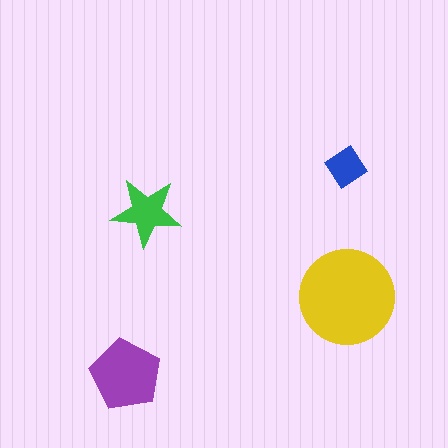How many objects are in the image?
There are 4 objects in the image.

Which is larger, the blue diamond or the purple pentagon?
The purple pentagon.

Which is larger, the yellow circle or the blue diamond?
The yellow circle.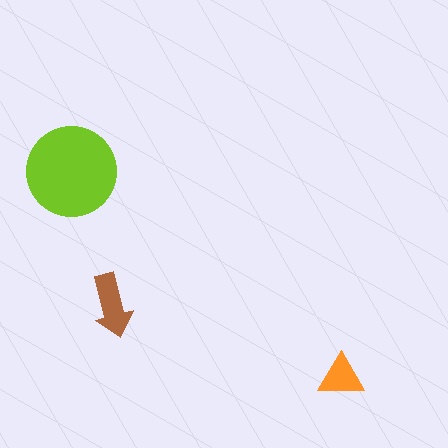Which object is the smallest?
The orange triangle.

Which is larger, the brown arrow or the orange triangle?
The brown arrow.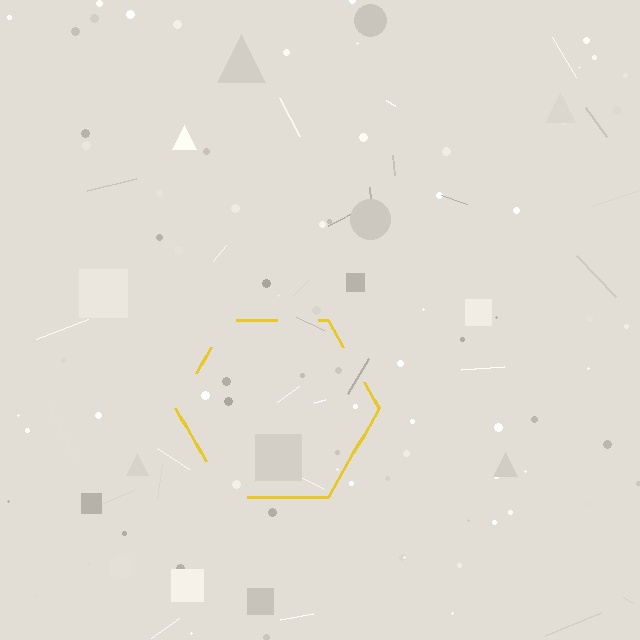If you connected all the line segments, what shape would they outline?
They would outline a hexagon.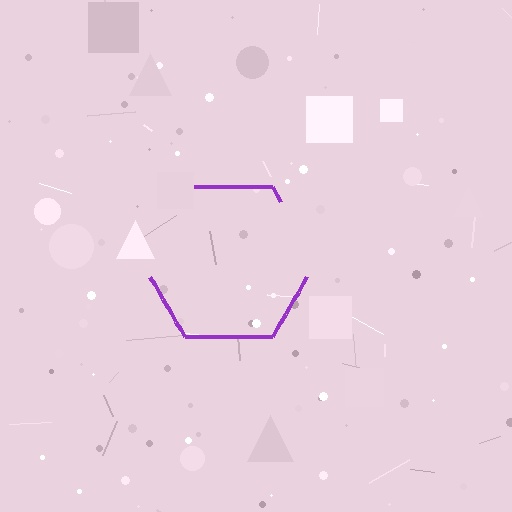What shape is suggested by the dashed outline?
The dashed outline suggests a hexagon.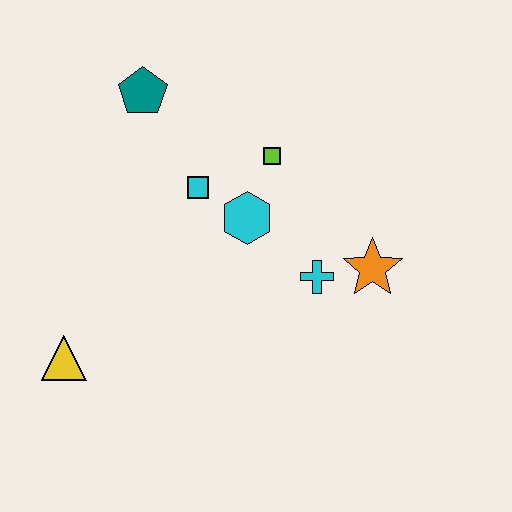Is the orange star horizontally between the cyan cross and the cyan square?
No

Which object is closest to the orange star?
The cyan cross is closest to the orange star.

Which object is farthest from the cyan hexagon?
The yellow triangle is farthest from the cyan hexagon.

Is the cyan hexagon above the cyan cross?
Yes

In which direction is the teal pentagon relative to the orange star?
The teal pentagon is to the left of the orange star.